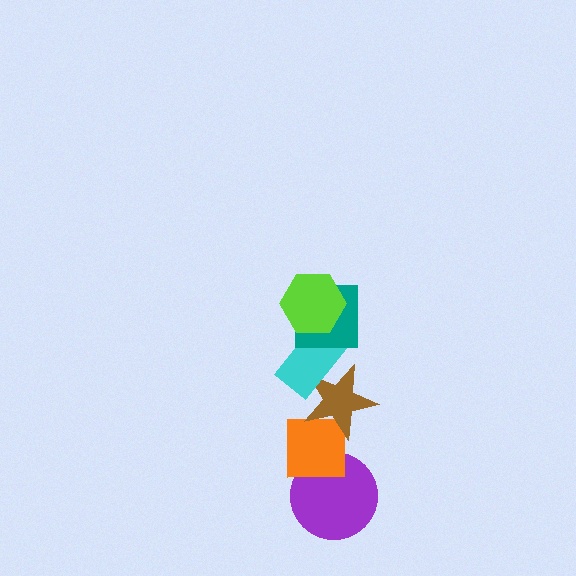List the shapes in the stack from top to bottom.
From top to bottom: the lime hexagon, the teal square, the cyan rectangle, the brown star, the orange square, the purple circle.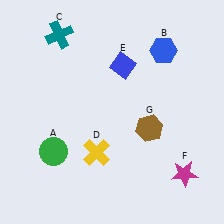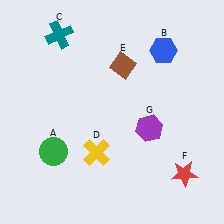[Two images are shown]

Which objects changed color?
E changed from blue to brown. F changed from magenta to red. G changed from brown to purple.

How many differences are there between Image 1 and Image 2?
There are 3 differences between the two images.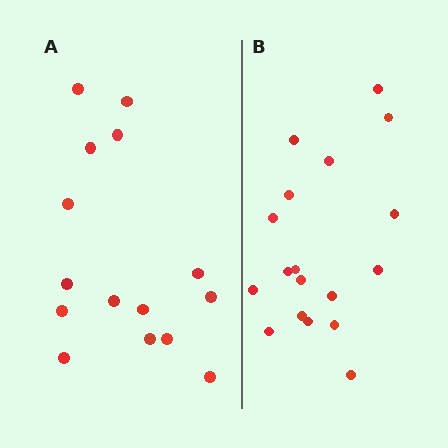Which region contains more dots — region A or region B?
Region B (the right region) has more dots.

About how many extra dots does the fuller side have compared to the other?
Region B has just a few more — roughly 2 or 3 more dots than region A.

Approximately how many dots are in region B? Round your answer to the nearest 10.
About 20 dots. (The exact count is 18, which rounds to 20.)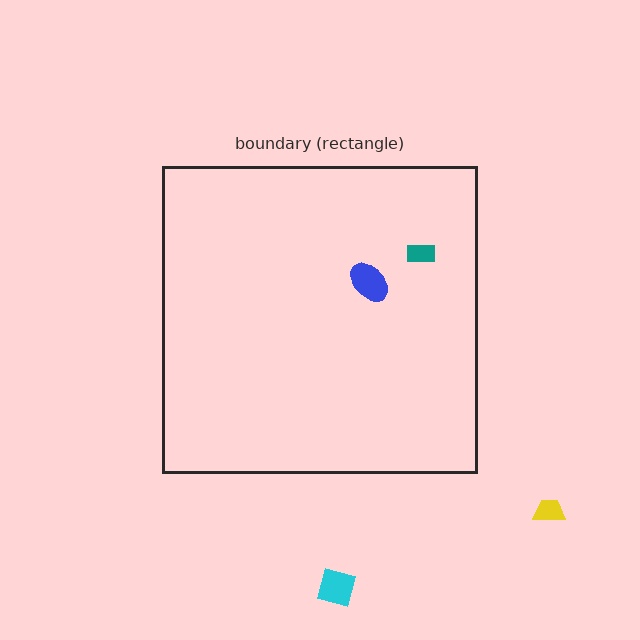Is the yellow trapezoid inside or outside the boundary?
Outside.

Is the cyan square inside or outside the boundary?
Outside.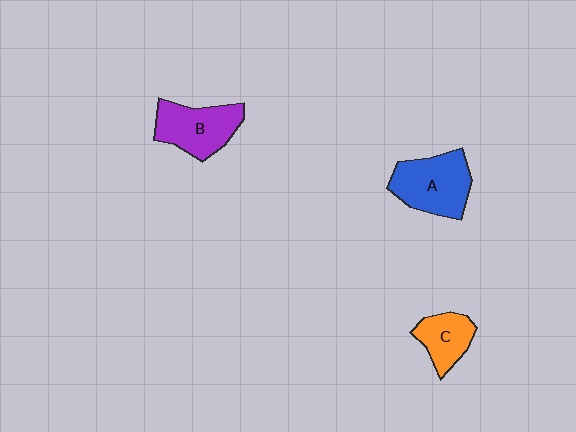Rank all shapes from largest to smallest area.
From largest to smallest: A (blue), B (purple), C (orange).